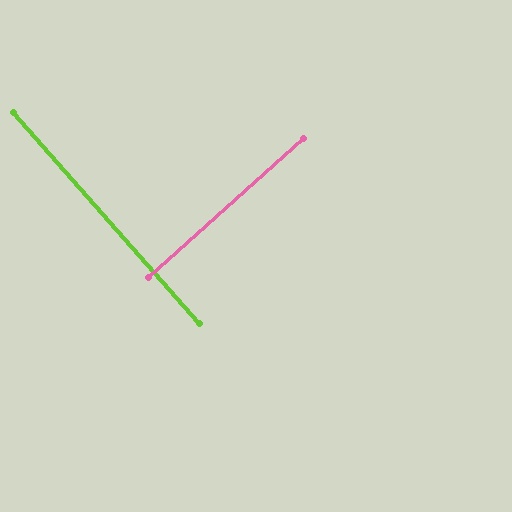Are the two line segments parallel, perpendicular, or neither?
Perpendicular — they meet at approximately 90°.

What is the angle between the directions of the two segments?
Approximately 90 degrees.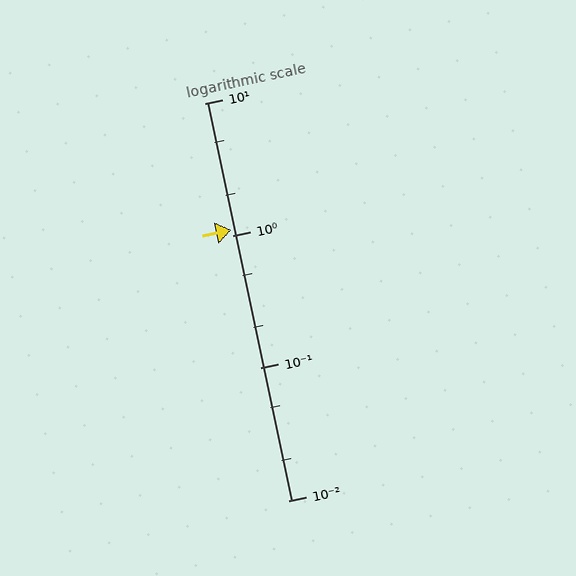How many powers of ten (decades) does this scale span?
The scale spans 3 decades, from 0.01 to 10.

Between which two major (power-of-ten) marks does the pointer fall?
The pointer is between 1 and 10.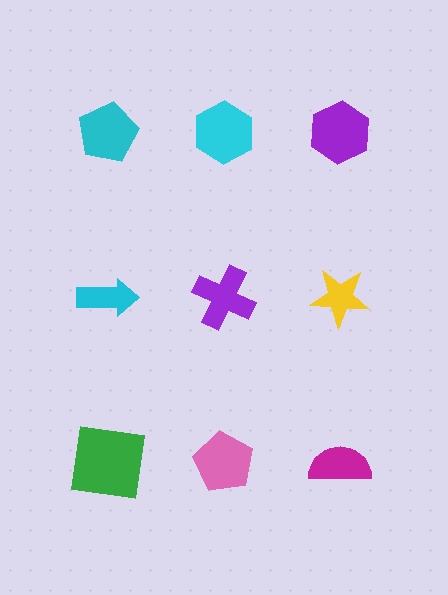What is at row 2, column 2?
A purple cross.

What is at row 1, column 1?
A cyan pentagon.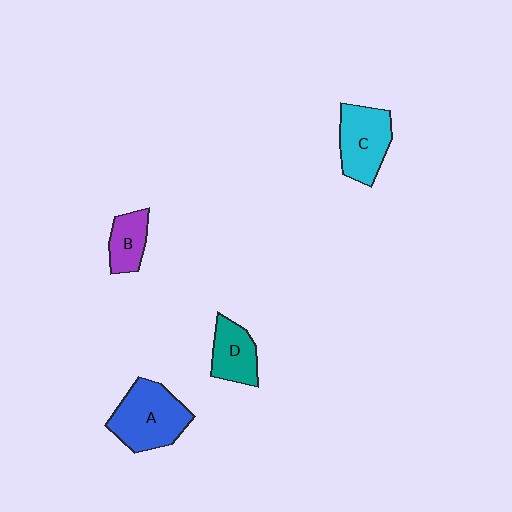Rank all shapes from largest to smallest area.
From largest to smallest: A (blue), C (cyan), D (teal), B (purple).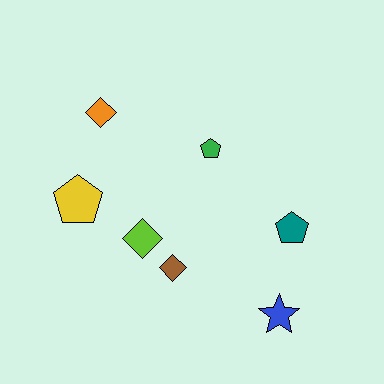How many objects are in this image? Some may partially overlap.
There are 7 objects.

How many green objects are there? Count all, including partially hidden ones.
There is 1 green object.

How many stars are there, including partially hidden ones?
There is 1 star.